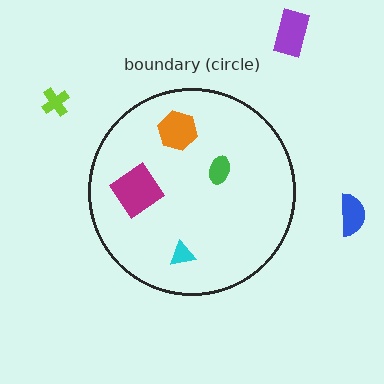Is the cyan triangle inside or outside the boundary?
Inside.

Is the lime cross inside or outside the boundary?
Outside.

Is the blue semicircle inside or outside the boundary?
Outside.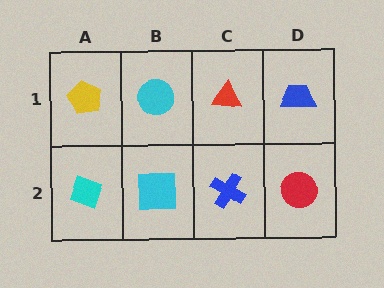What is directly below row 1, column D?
A red circle.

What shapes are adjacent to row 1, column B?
A cyan square (row 2, column B), a yellow pentagon (row 1, column A), a red triangle (row 1, column C).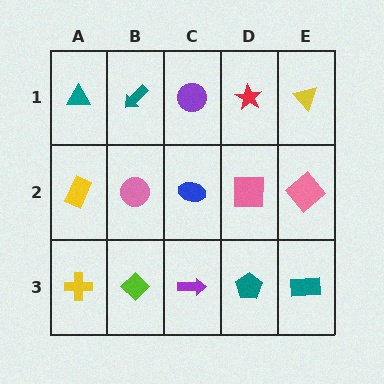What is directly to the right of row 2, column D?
A pink diamond.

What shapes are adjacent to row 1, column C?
A blue ellipse (row 2, column C), a teal arrow (row 1, column B), a red star (row 1, column D).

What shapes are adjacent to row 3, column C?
A blue ellipse (row 2, column C), a lime diamond (row 3, column B), a teal pentagon (row 3, column D).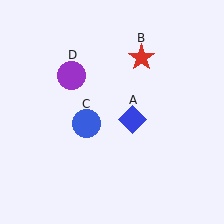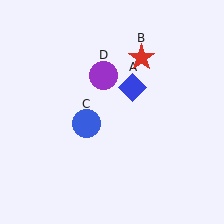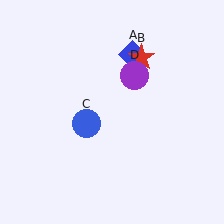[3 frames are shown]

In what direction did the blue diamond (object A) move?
The blue diamond (object A) moved up.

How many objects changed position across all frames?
2 objects changed position: blue diamond (object A), purple circle (object D).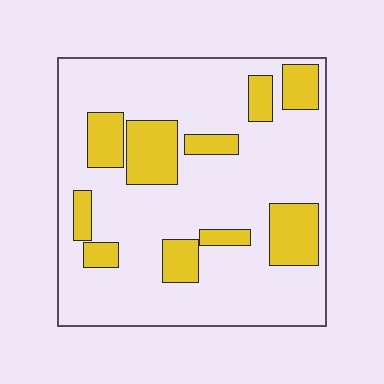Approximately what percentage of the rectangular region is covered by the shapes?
Approximately 25%.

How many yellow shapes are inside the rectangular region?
10.